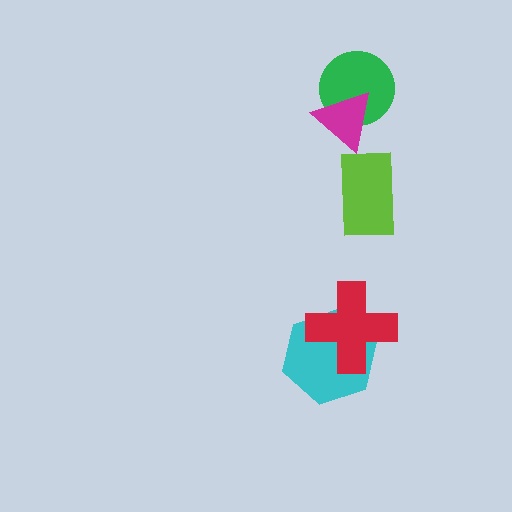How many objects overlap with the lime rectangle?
0 objects overlap with the lime rectangle.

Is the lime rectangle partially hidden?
No, no other shape covers it.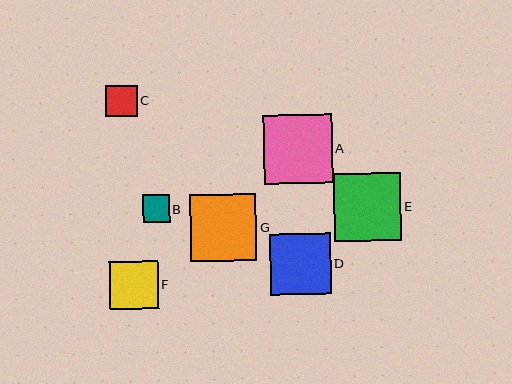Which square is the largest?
Square A is the largest with a size of approximately 69 pixels.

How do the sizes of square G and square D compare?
Square G and square D are approximately the same size.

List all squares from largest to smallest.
From largest to smallest: A, E, G, D, F, C, B.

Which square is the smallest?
Square B is the smallest with a size of approximately 27 pixels.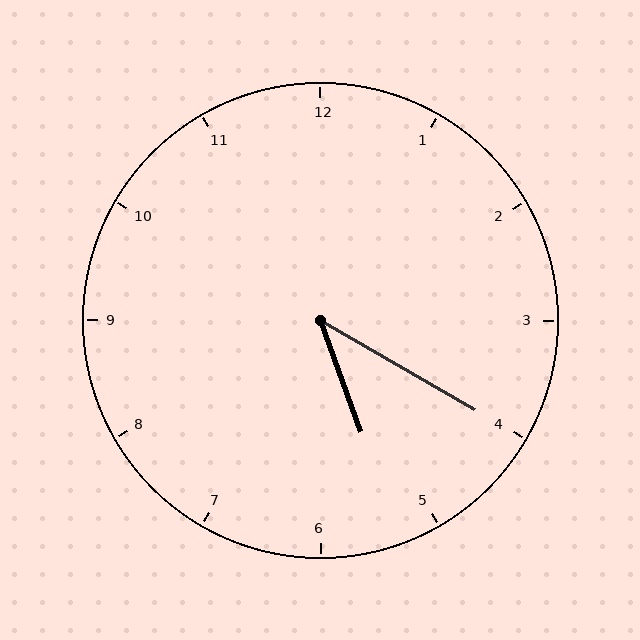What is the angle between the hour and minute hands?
Approximately 40 degrees.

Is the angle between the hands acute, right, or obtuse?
It is acute.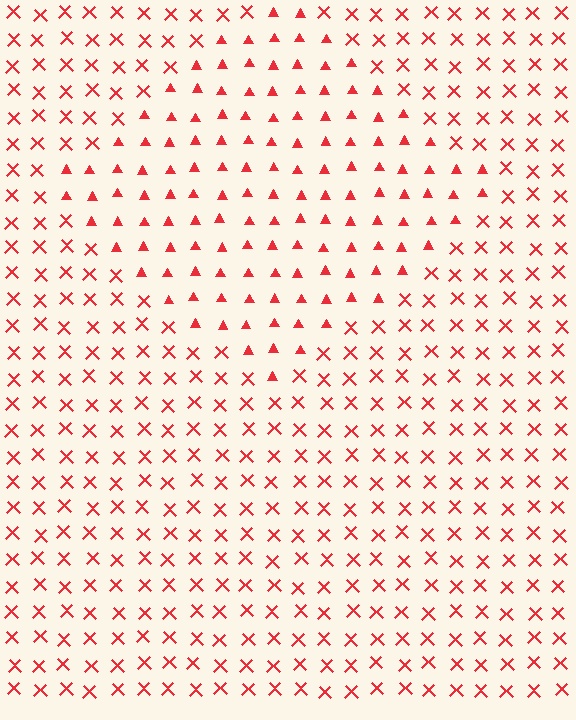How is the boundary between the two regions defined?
The boundary is defined by a change in element shape: triangles inside vs. X marks outside. All elements share the same color and spacing.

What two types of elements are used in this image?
The image uses triangles inside the diamond region and X marks outside it.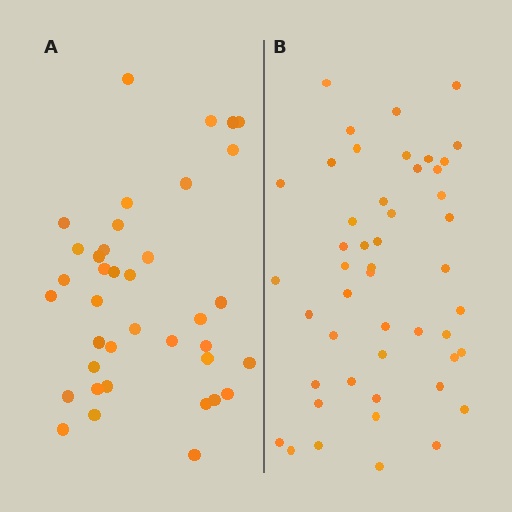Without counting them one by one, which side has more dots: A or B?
Region B (the right region) has more dots.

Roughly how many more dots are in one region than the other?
Region B has roughly 10 or so more dots than region A.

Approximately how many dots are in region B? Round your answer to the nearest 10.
About 50 dots. (The exact count is 48, which rounds to 50.)